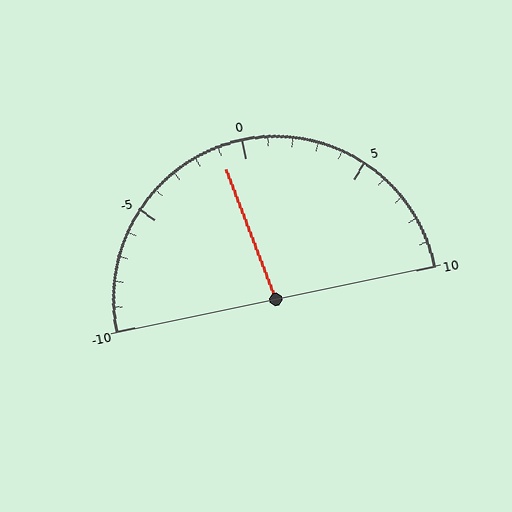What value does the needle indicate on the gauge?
The needle indicates approximately -1.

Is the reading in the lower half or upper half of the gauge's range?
The reading is in the lower half of the range (-10 to 10).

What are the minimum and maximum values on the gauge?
The gauge ranges from -10 to 10.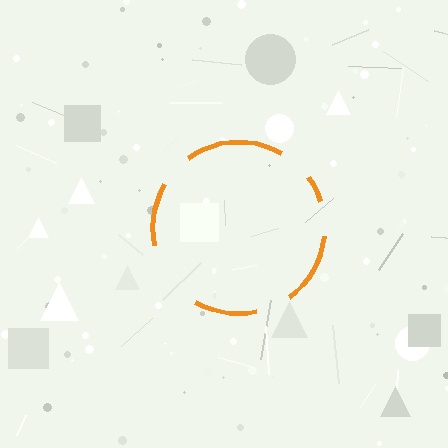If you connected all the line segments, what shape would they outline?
They would outline a circle.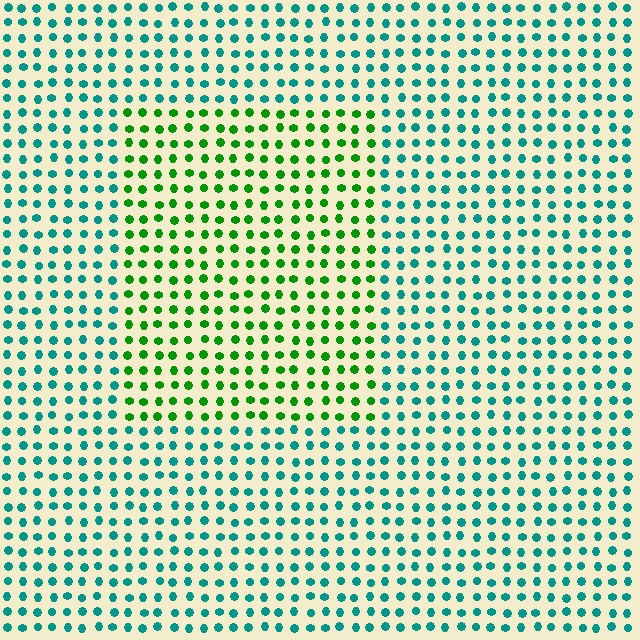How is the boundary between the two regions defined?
The boundary is defined purely by a slight shift in hue (about 52 degrees). Spacing, size, and orientation are identical on both sides.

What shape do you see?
I see a rectangle.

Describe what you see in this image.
The image is filled with small teal elements in a uniform arrangement. A rectangle-shaped region is visible where the elements are tinted to a slightly different hue, forming a subtle color boundary.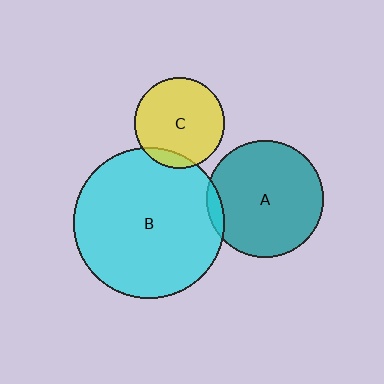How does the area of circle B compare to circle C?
Approximately 2.7 times.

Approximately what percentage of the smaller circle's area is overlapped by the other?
Approximately 5%.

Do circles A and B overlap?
Yes.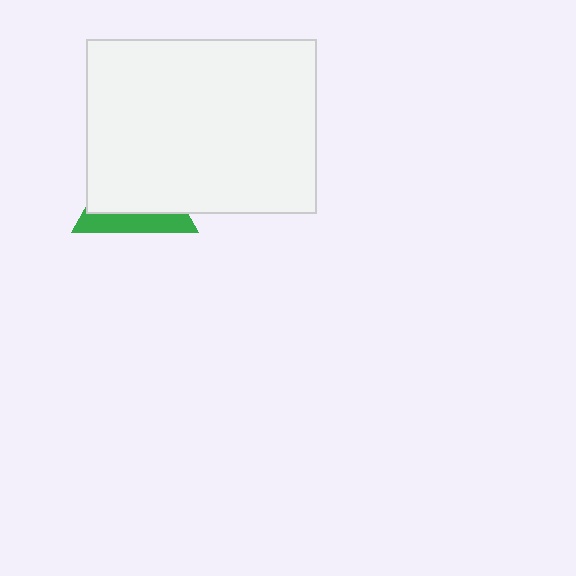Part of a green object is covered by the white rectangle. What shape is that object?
It is a triangle.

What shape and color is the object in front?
The object in front is a white rectangle.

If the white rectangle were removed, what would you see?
You would see the complete green triangle.